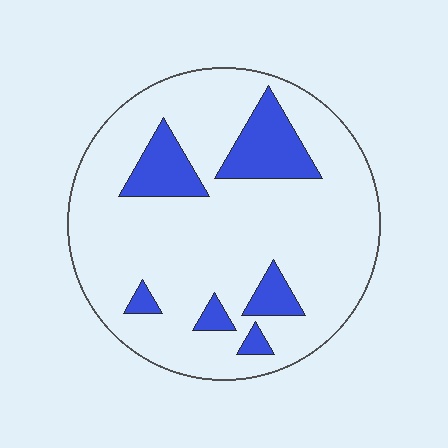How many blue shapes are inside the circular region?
6.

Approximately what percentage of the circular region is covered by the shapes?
Approximately 15%.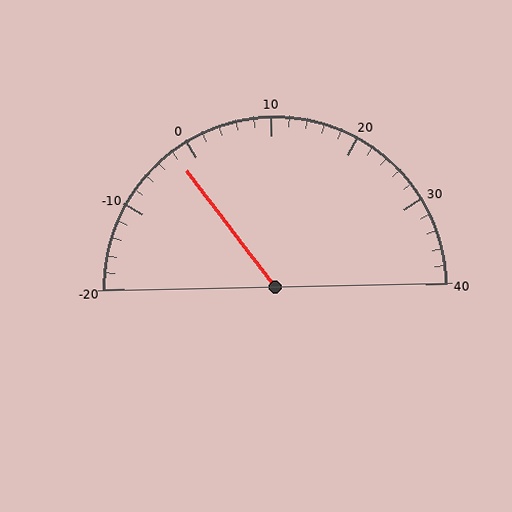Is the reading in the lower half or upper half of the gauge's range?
The reading is in the lower half of the range (-20 to 40).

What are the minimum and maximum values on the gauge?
The gauge ranges from -20 to 40.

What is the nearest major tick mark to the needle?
The nearest major tick mark is 0.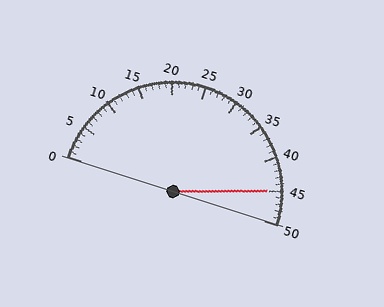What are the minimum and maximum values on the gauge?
The gauge ranges from 0 to 50.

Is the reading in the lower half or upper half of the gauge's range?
The reading is in the upper half of the range (0 to 50).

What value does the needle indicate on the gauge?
The needle indicates approximately 45.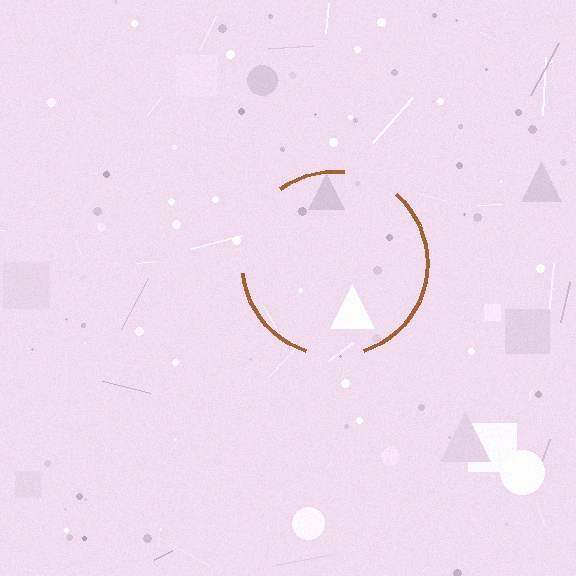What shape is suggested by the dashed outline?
The dashed outline suggests a circle.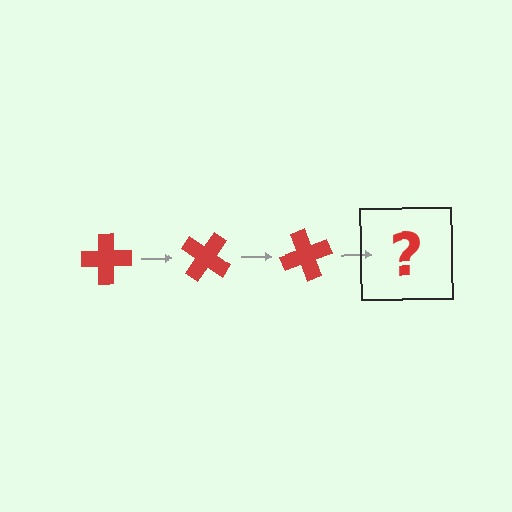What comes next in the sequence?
The next element should be a red cross rotated 105 degrees.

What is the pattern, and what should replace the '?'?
The pattern is that the cross rotates 35 degrees each step. The '?' should be a red cross rotated 105 degrees.